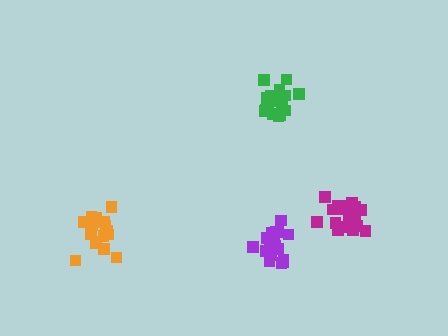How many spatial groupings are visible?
There are 4 spatial groupings.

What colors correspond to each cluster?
The clusters are colored: green, purple, orange, magenta.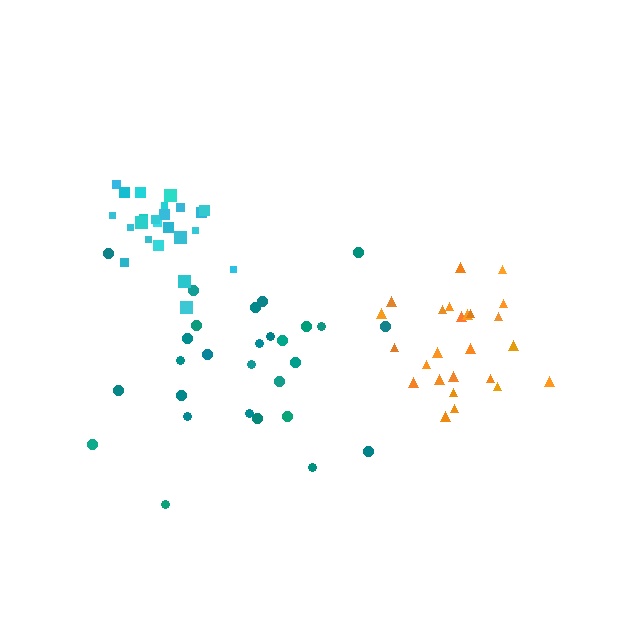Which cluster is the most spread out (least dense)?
Teal.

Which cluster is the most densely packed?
Cyan.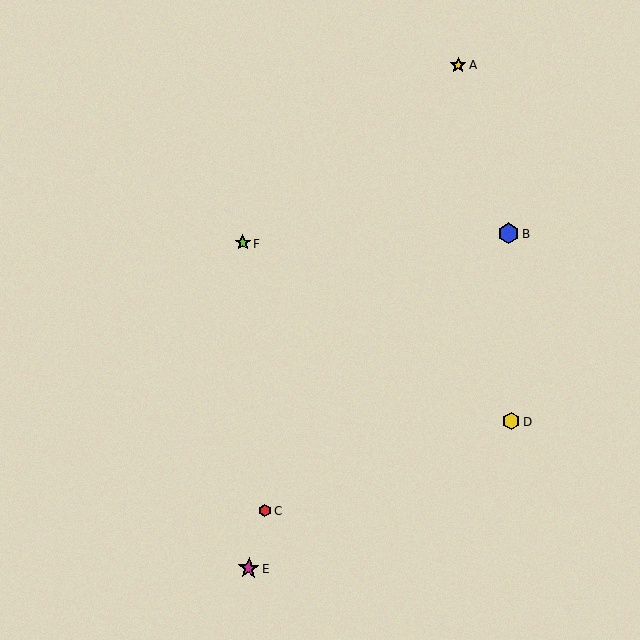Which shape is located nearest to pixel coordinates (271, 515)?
The red hexagon (labeled C) at (264, 511) is nearest to that location.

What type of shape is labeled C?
Shape C is a red hexagon.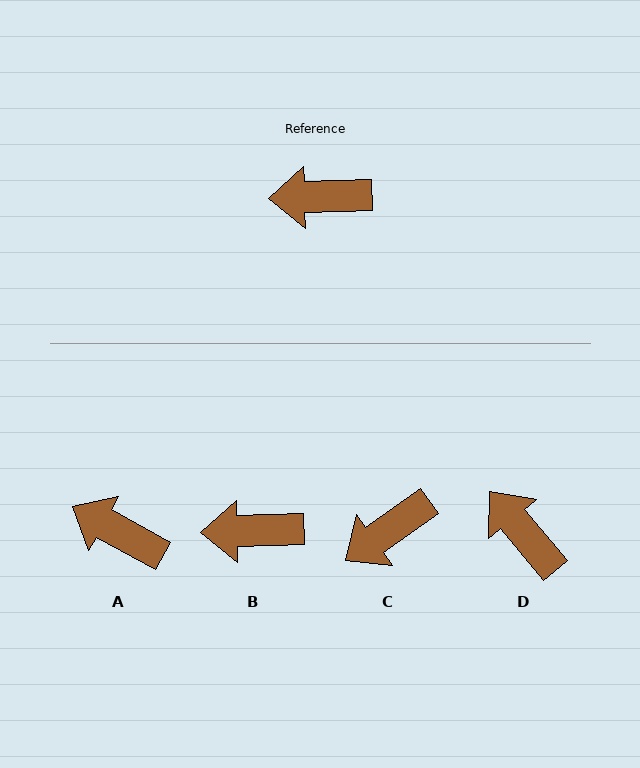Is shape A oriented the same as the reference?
No, it is off by about 30 degrees.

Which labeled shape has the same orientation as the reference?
B.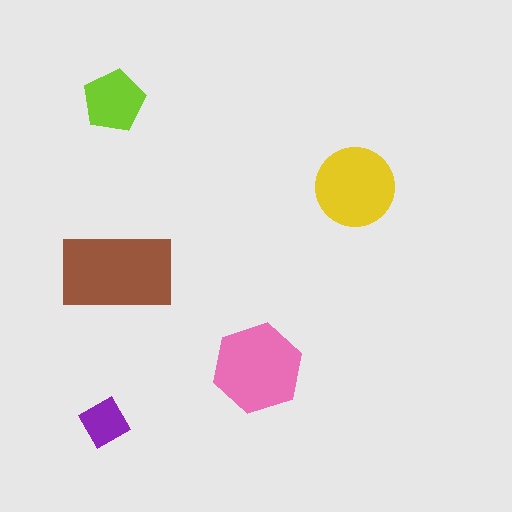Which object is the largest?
The brown rectangle.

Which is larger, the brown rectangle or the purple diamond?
The brown rectangle.